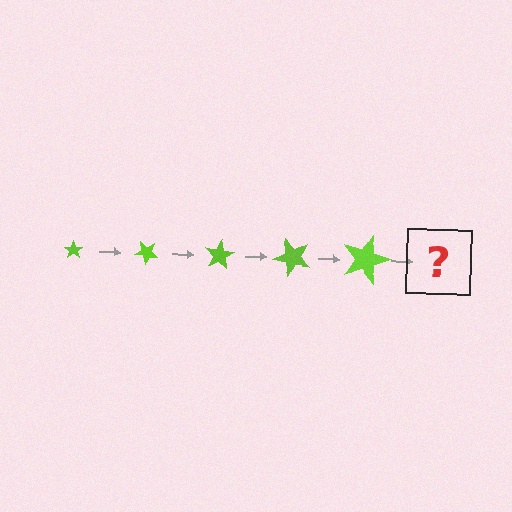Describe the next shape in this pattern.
It should be a star, larger than the previous one and rotated 200 degrees from the start.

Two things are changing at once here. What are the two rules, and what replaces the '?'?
The two rules are that the star grows larger each step and it rotates 40 degrees each step. The '?' should be a star, larger than the previous one and rotated 200 degrees from the start.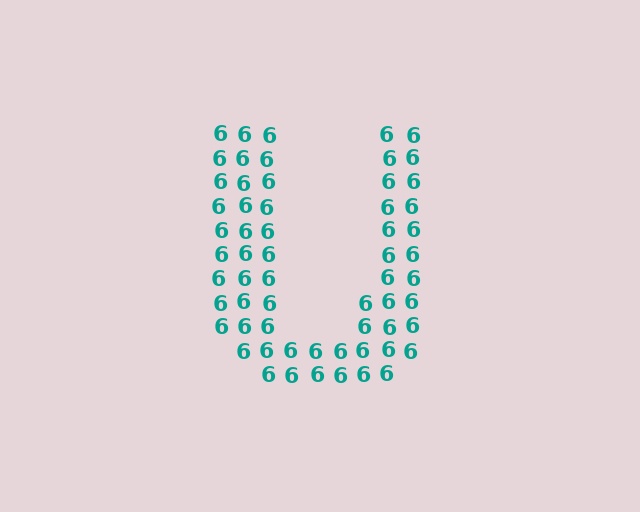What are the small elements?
The small elements are digit 6's.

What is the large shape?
The large shape is the letter U.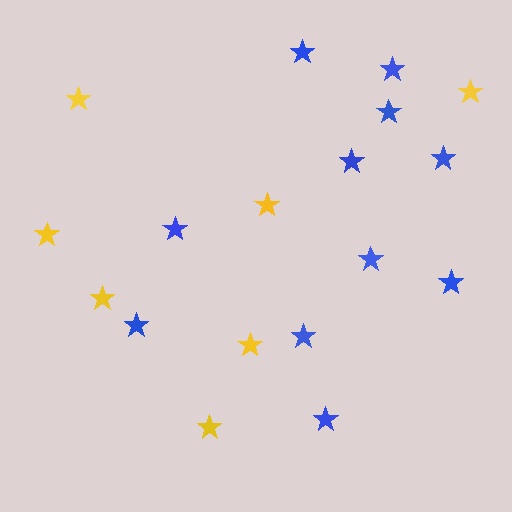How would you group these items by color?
There are 2 groups: one group of blue stars (11) and one group of yellow stars (7).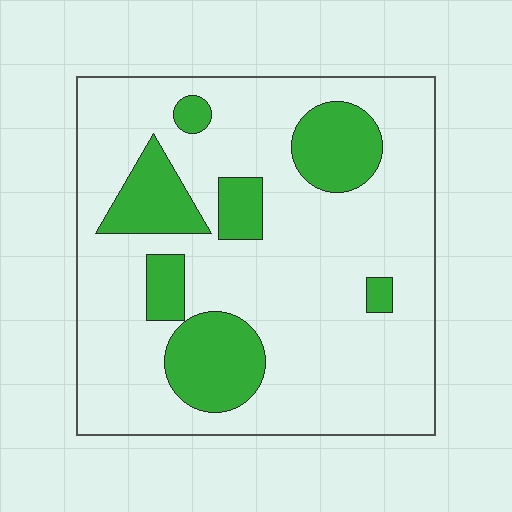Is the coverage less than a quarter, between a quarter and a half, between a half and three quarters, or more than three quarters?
Less than a quarter.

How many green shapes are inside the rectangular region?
7.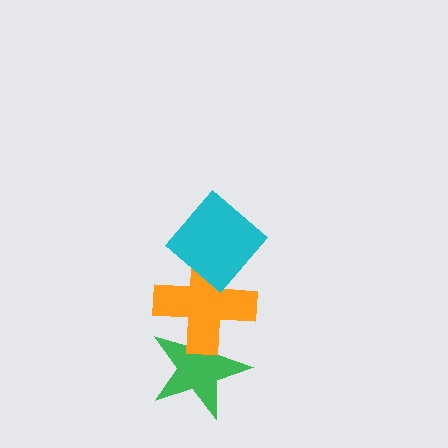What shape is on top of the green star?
The orange cross is on top of the green star.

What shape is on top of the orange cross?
The cyan diamond is on top of the orange cross.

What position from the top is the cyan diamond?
The cyan diamond is 1st from the top.